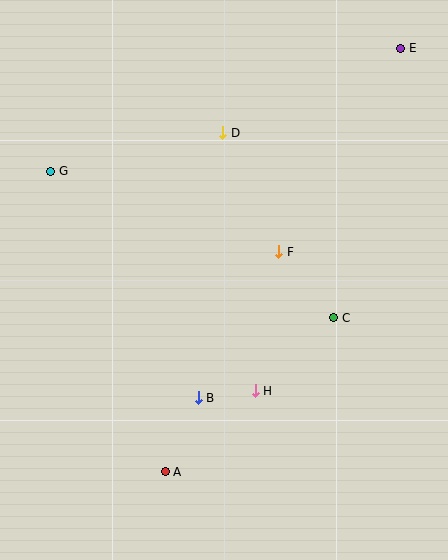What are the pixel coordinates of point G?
Point G is at (51, 171).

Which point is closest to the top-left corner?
Point G is closest to the top-left corner.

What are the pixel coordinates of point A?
Point A is at (165, 472).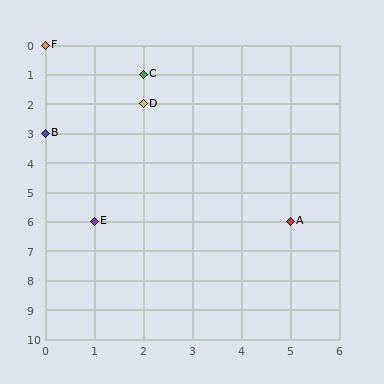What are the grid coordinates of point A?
Point A is at grid coordinates (5, 6).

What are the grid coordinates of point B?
Point B is at grid coordinates (0, 3).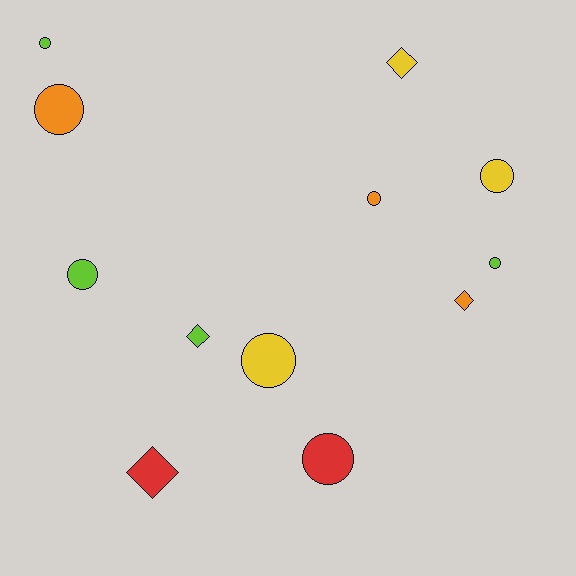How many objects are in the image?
There are 12 objects.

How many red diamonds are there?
There is 1 red diamond.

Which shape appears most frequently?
Circle, with 8 objects.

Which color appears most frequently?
Lime, with 4 objects.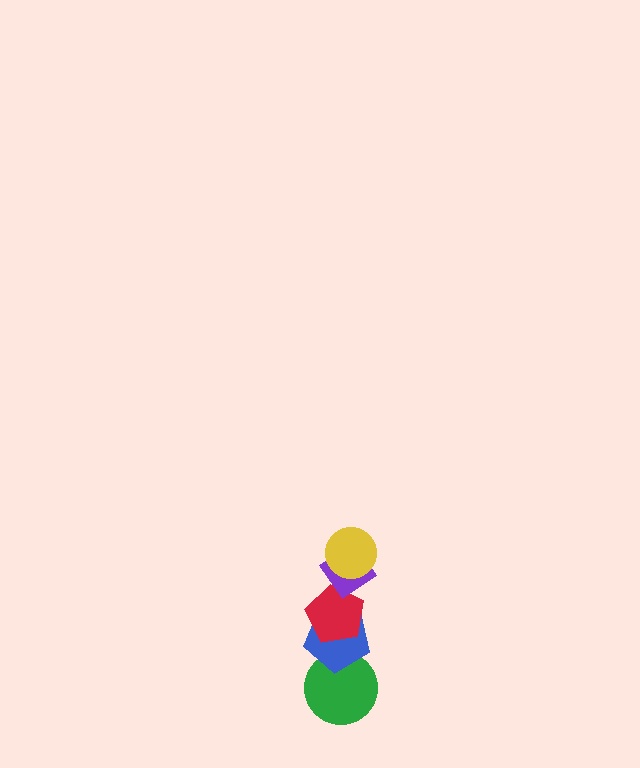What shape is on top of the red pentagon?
The purple diamond is on top of the red pentagon.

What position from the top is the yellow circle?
The yellow circle is 1st from the top.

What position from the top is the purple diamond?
The purple diamond is 2nd from the top.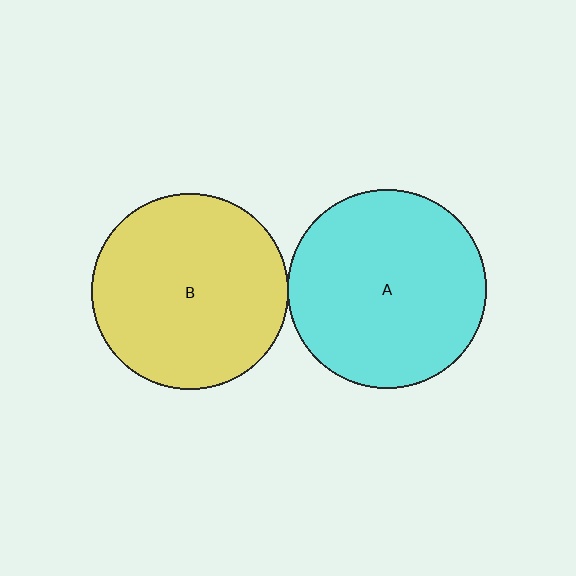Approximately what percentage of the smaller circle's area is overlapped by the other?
Approximately 5%.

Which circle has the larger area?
Circle A (cyan).